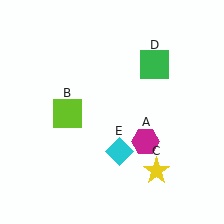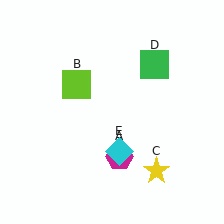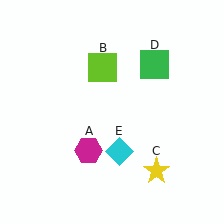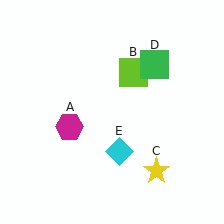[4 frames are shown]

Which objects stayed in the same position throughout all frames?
Yellow star (object C) and green square (object D) and cyan diamond (object E) remained stationary.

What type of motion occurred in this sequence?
The magenta hexagon (object A), lime square (object B) rotated clockwise around the center of the scene.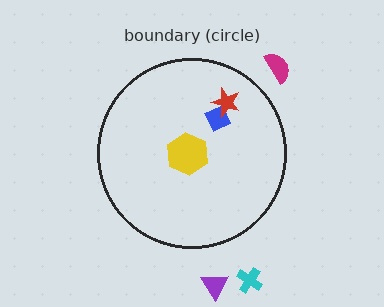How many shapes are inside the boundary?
3 inside, 3 outside.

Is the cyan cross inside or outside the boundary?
Outside.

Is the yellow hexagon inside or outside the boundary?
Inside.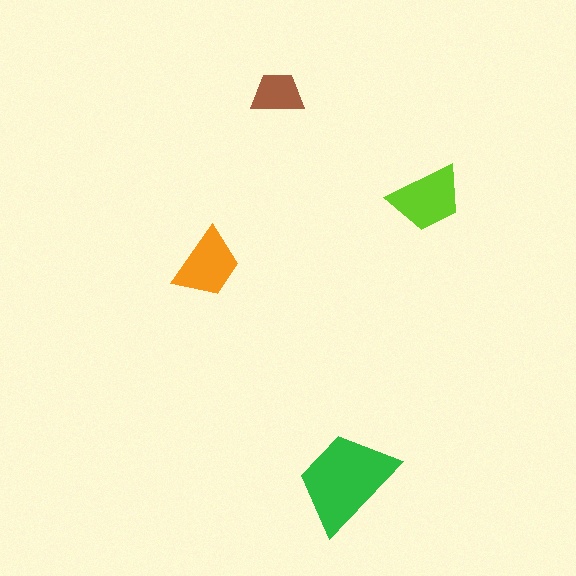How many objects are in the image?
There are 4 objects in the image.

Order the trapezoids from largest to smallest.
the green one, the lime one, the orange one, the brown one.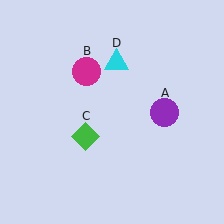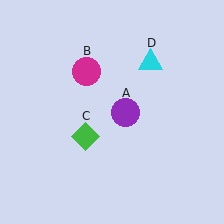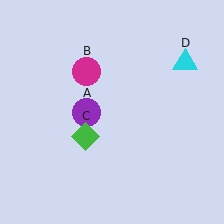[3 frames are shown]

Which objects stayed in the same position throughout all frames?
Magenta circle (object B) and green diamond (object C) remained stationary.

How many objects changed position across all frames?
2 objects changed position: purple circle (object A), cyan triangle (object D).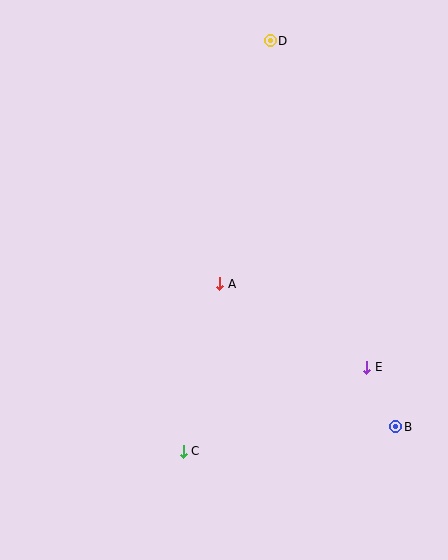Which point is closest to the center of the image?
Point A at (220, 284) is closest to the center.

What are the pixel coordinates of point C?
Point C is at (183, 451).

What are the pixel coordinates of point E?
Point E is at (367, 367).